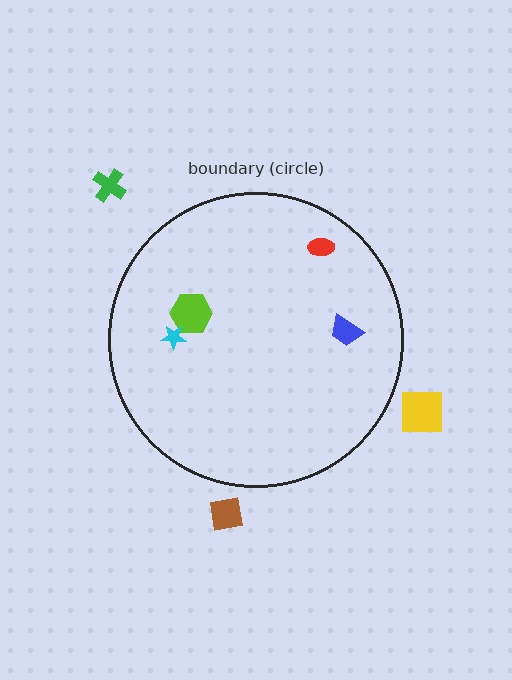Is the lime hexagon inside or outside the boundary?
Inside.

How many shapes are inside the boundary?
4 inside, 3 outside.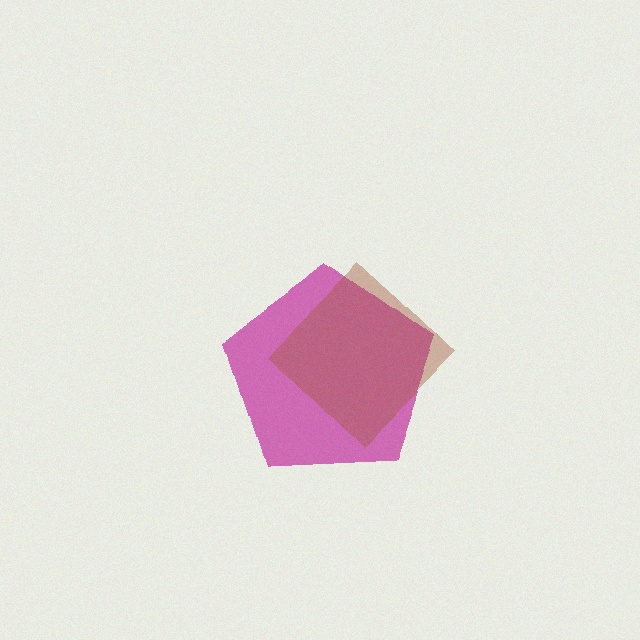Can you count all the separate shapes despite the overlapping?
Yes, there are 2 separate shapes.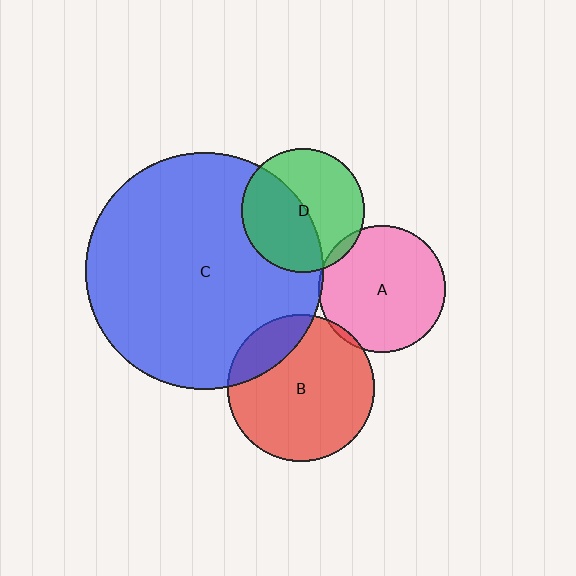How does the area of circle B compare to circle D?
Approximately 1.4 times.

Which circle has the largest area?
Circle C (blue).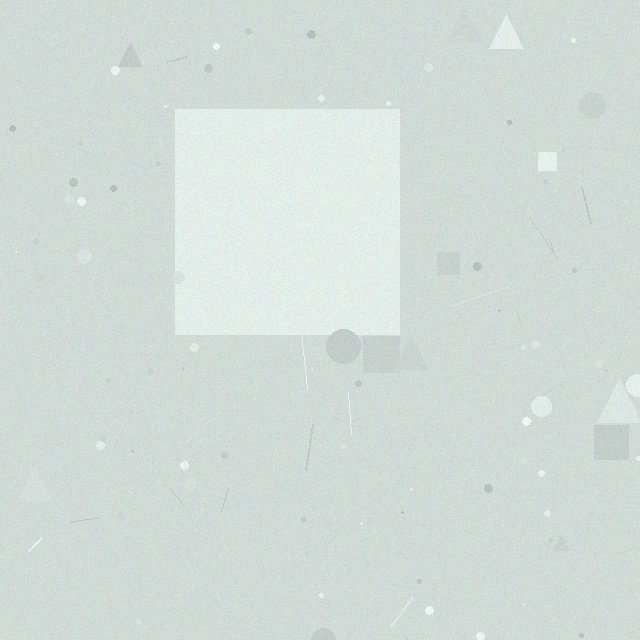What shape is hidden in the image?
A square is hidden in the image.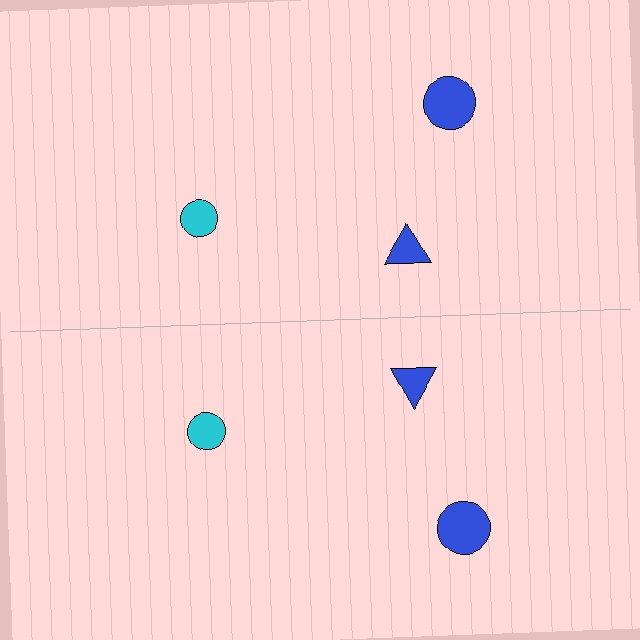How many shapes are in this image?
There are 6 shapes in this image.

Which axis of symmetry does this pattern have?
The pattern has a horizontal axis of symmetry running through the center of the image.